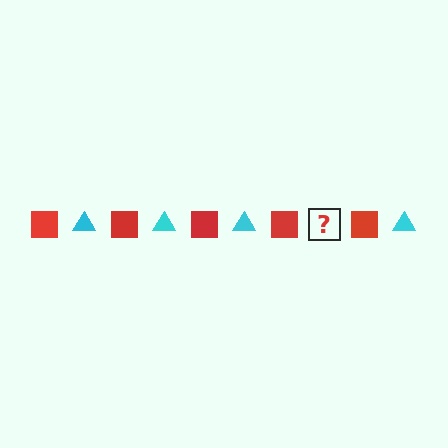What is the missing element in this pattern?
The missing element is a cyan triangle.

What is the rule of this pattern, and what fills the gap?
The rule is that the pattern alternates between red square and cyan triangle. The gap should be filled with a cyan triangle.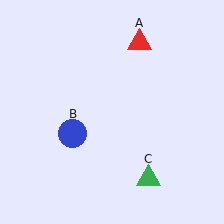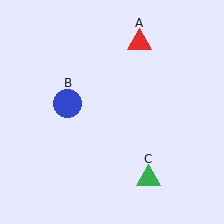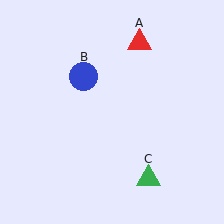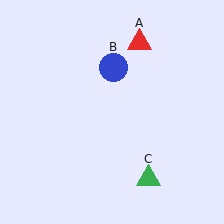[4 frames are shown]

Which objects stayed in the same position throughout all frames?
Red triangle (object A) and green triangle (object C) remained stationary.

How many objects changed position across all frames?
1 object changed position: blue circle (object B).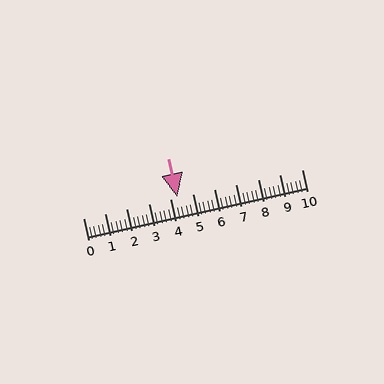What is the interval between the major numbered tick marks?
The major tick marks are spaced 1 units apart.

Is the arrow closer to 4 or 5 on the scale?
The arrow is closer to 4.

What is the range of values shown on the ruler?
The ruler shows values from 0 to 10.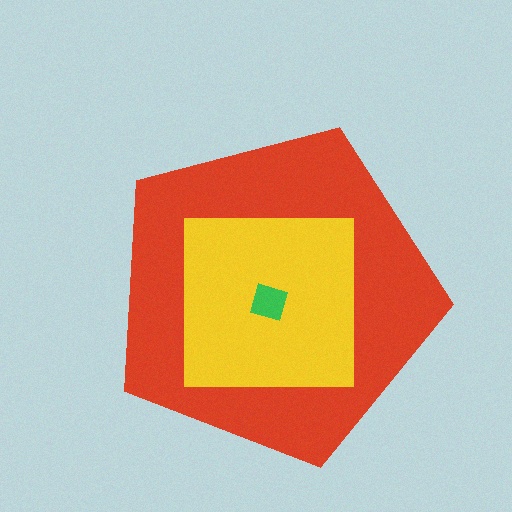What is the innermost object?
The green diamond.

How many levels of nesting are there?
3.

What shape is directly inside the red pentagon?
The yellow square.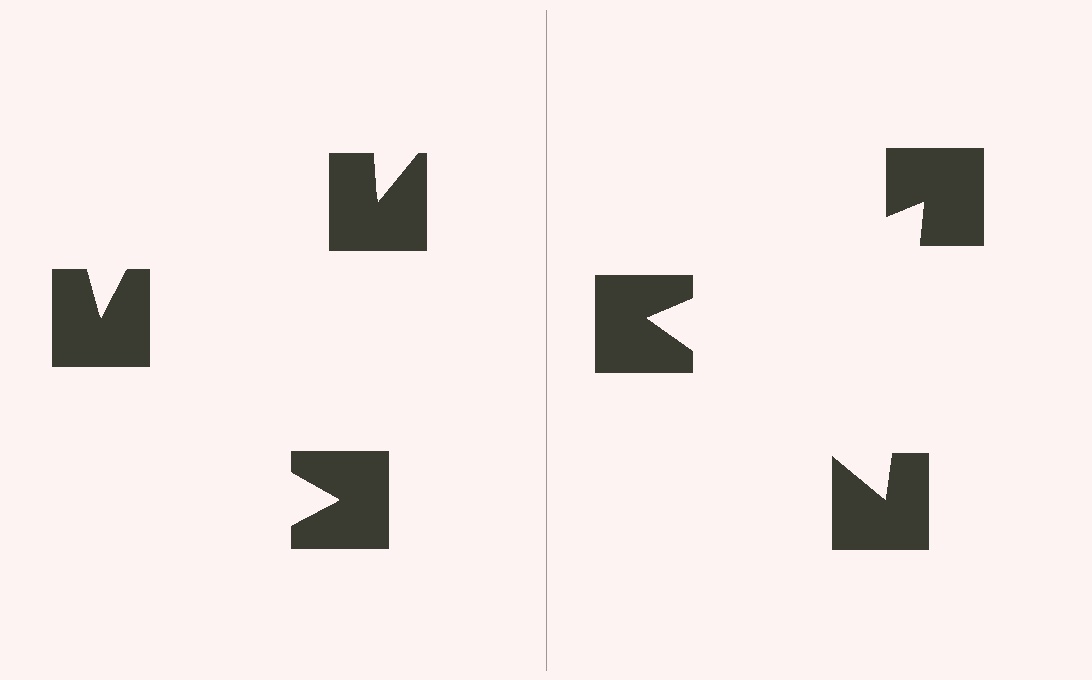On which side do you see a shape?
An illusory triangle appears on the right side. On the left side the wedge cuts are rotated, so no coherent shape forms.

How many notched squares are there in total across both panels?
6 — 3 on each side.